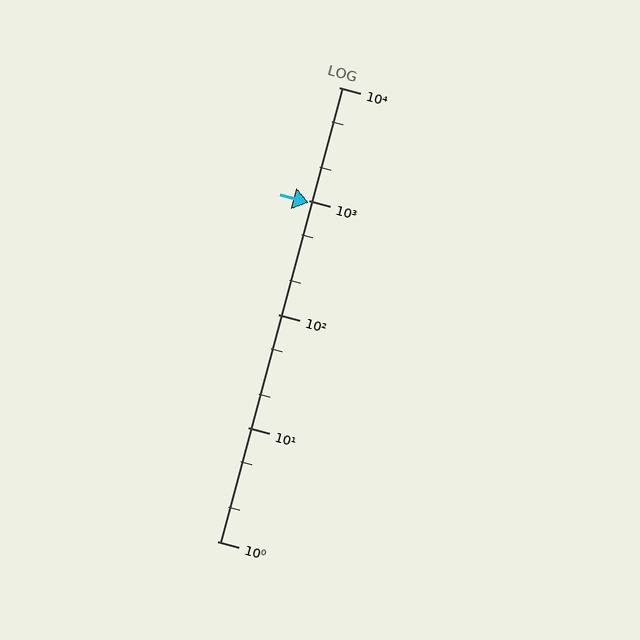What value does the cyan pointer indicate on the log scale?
The pointer indicates approximately 960.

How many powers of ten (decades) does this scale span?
The scale spans 4 decades, from 1 to 10000.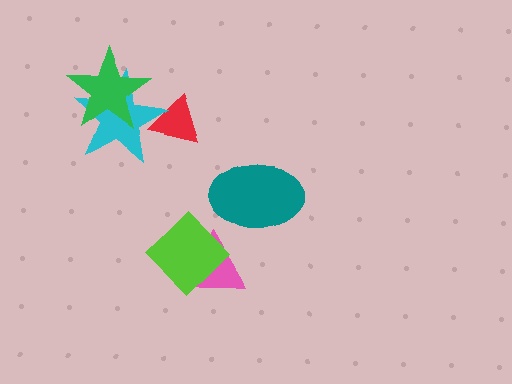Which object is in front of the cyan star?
The green star is in front of the cyan star.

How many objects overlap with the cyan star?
2 objects overlap with the cyan star.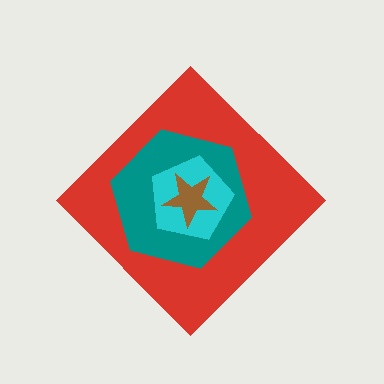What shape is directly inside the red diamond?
The teal hexagon.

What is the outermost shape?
The red diamond.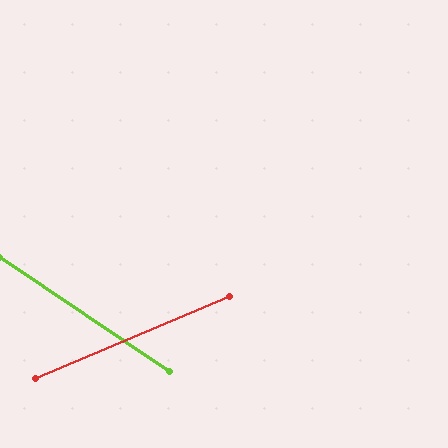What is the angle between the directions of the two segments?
Approximately 57 degrees.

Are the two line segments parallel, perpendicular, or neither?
Neither parallel nor perpendicular — they differ by about 57°.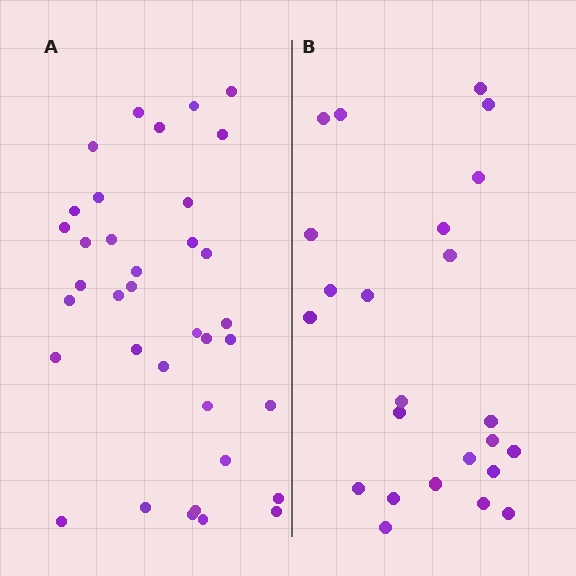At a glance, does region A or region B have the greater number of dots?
Region A (the left region) has more dots.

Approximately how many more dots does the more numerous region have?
Region A has roughly 12 or so more dots than region B.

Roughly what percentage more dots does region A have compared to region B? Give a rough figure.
About 50% more.